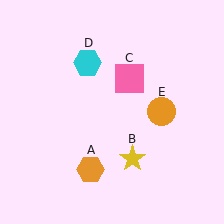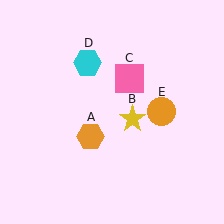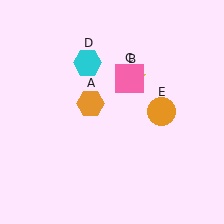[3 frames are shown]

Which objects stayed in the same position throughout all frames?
Pink square (object C) and cyan hexagon (object D) and orange circle (object E) remained stationary.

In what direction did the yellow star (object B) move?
The yellow star (object B) moved up.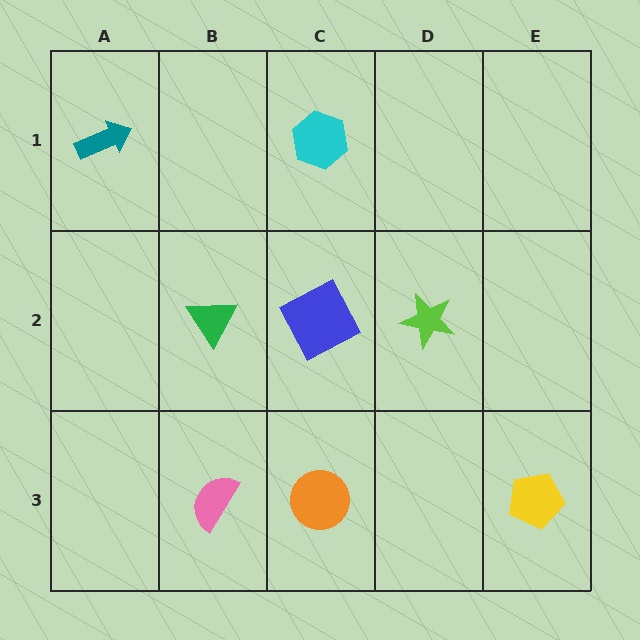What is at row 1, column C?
A cyan hexagon.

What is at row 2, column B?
A green triangle.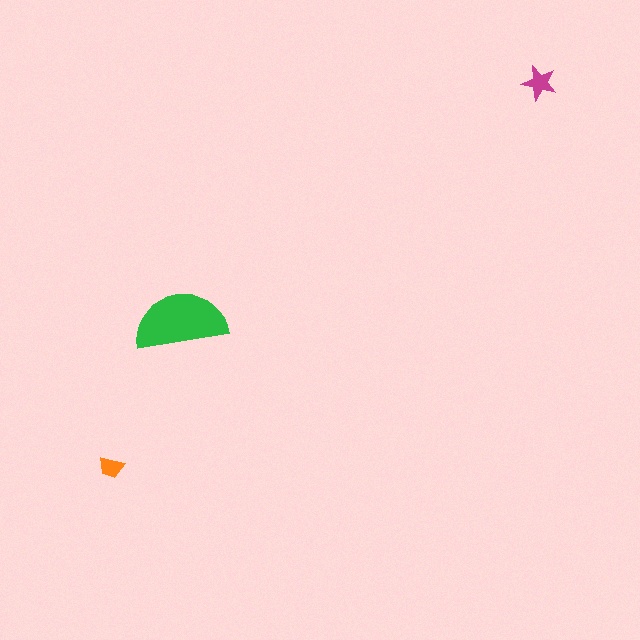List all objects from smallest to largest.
The orange trapezoid, the magenta star, the green semicircle.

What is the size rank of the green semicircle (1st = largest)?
1st.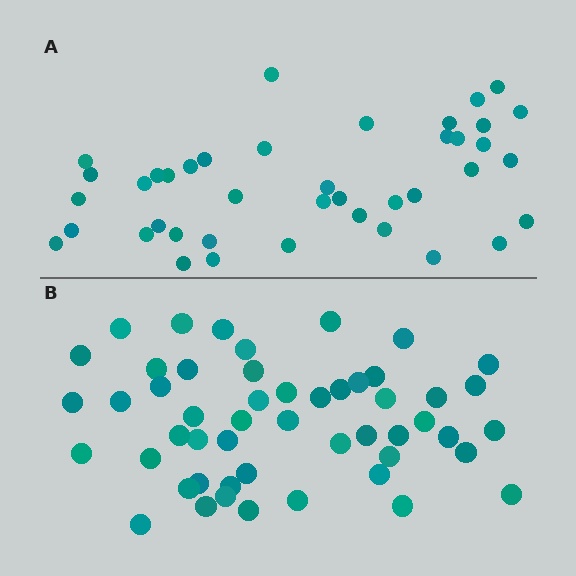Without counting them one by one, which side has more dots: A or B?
Region B (the bottom region) has more dots.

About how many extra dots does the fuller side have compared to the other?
Region B has roughly 10 or so more dots than region A.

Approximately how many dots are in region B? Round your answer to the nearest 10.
About 50 dots. (The exact count is 51, which rounds to 50.)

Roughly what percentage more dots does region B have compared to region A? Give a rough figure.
About 25% more.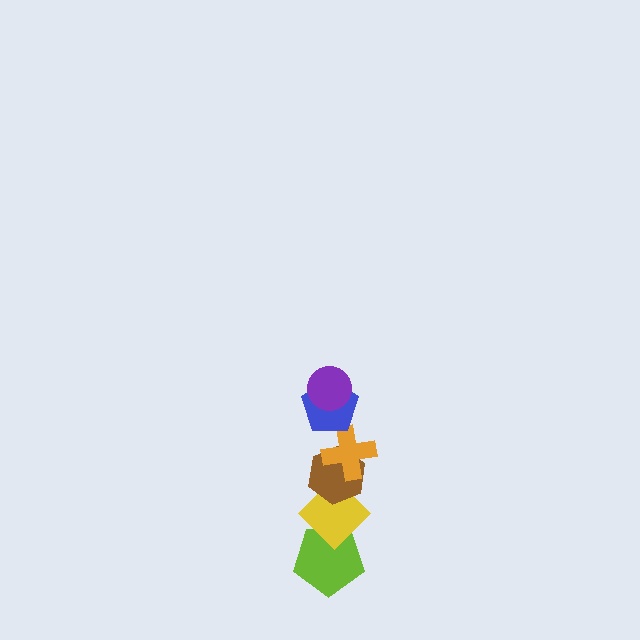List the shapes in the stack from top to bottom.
From top to bottom: the purple circle, the blue pentagon, the orange cross, the brown hexagon, the yellow diamond, the lime pentagon.